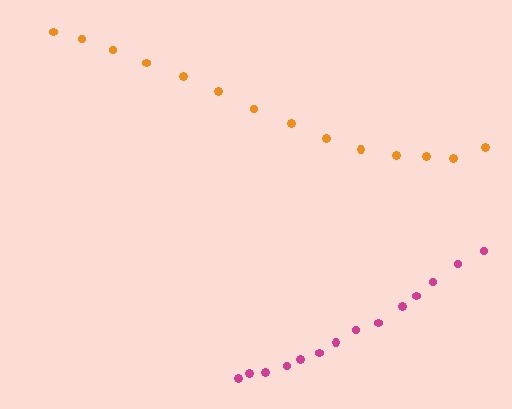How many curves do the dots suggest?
There are 2 distinct paths.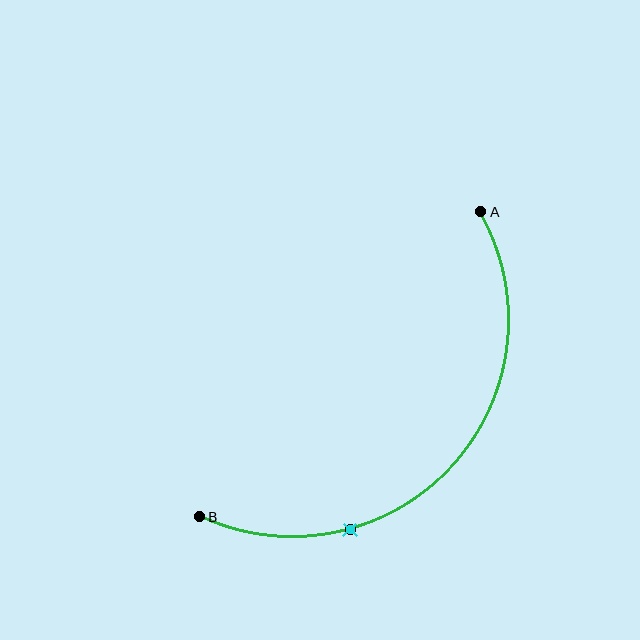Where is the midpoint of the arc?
The arc midpoint is the point on the curve farthest from the straight line joining A and B. It sits below and to the right of that line.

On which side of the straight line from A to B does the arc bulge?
The arc bulges below and to the right of the straight line connecting A and B.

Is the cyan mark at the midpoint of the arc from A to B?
No. The cyan mark lies on the arc but is closer to endpoint B. The arc midpoint would be at the point on the curve equidistant along the arc from both A and B.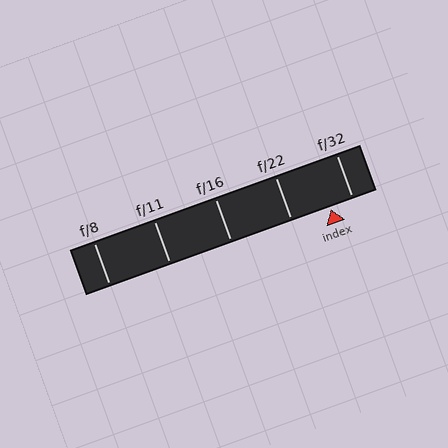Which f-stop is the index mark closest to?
The index mark is closest to f/32.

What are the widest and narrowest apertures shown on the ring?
The widest aperture shown is f/8 and the narrowest is f/32.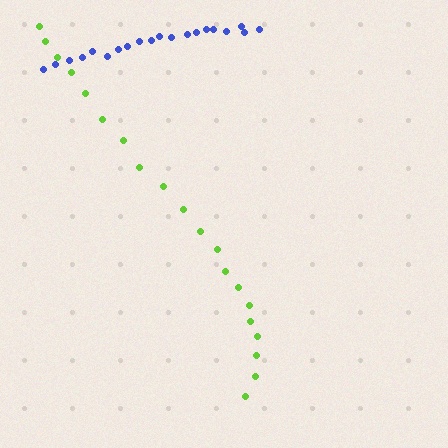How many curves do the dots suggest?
There are 2 distinct paths.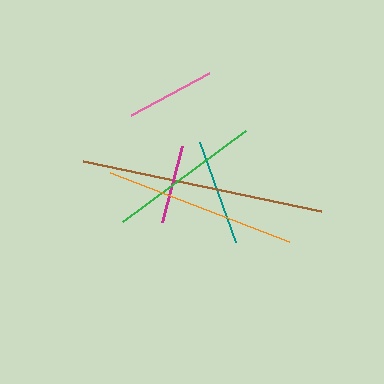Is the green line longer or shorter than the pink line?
The green line is longer than the pink line.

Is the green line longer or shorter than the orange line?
The orange line is longer than the green line.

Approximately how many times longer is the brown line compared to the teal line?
The brown line is approximately 2.3 times the length of the teal line.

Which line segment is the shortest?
The magenta line is the shortest at approximately 78 pixels.